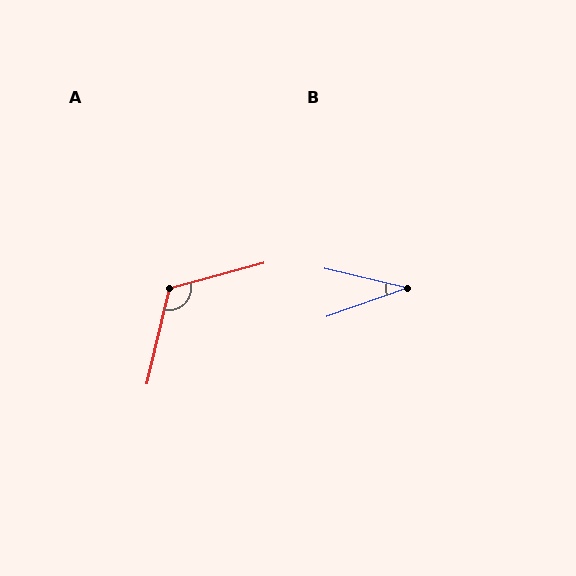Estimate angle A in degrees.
Approximately 118 degrees.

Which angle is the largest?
A, at approximately 118 degrees.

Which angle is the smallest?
B, at approximately 33 degrees.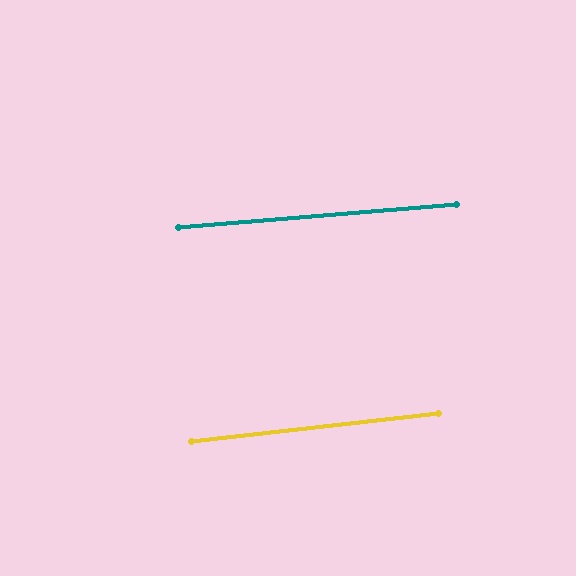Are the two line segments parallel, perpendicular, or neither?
Parallel — their directions differ by only 1.7°.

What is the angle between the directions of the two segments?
Approximately 2 degrees.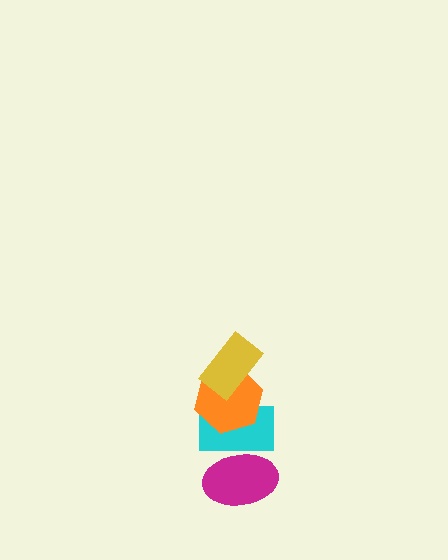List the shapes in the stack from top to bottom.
From top to bottom: the yellow rectangle, the orange hexagon, the cyan rectangle, the magenta ellipse.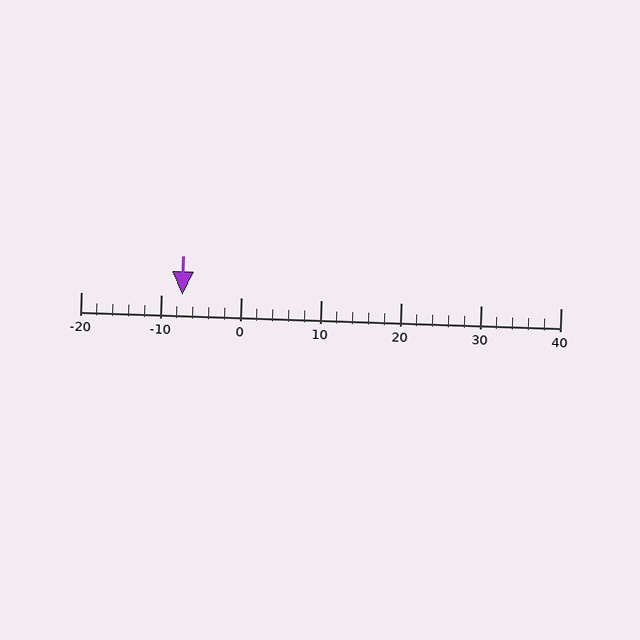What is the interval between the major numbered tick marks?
The major tick marks are spaced 10 units apart.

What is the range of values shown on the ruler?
The ruler shows values from -20 to 40.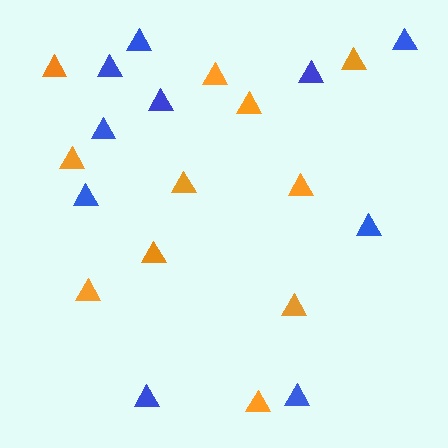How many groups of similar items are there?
There are 2 groups: one group of orange triangles (11) and one group of blue triangles (10).